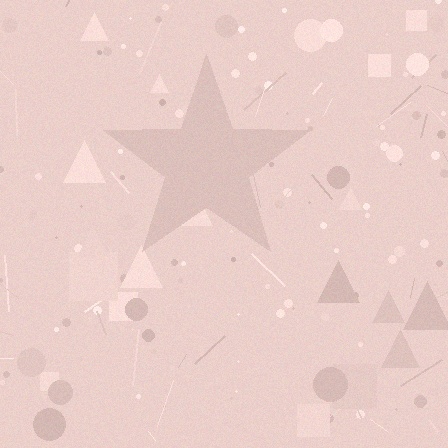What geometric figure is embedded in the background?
A star is embedded in the background.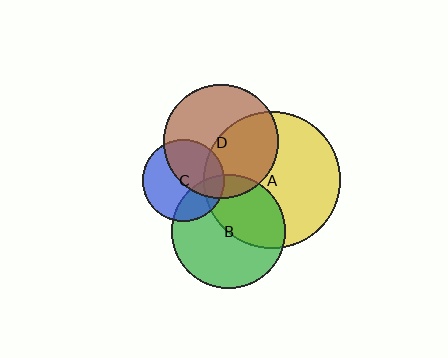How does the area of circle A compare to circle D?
Approximately 1.4 times.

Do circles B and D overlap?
Yes.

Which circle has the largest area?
Circle A (yellow).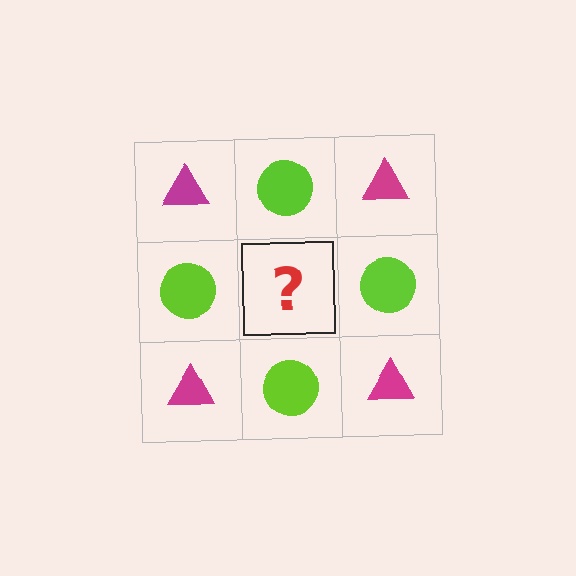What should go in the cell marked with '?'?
The missing cell should contain a magenta triangle.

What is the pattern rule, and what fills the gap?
The rule is that it alternates magenta triangle and lime circle in a checkerboard pattern. The gap should be filled with a magenta triangle.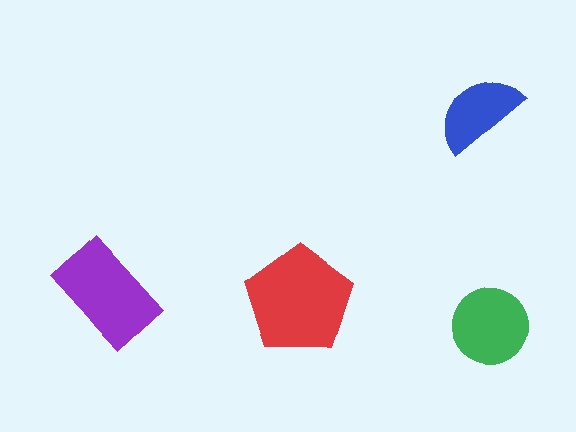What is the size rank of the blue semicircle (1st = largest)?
4th.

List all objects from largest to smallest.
The red pentagon, the purple rectangle, the green circle, the blue semicircle.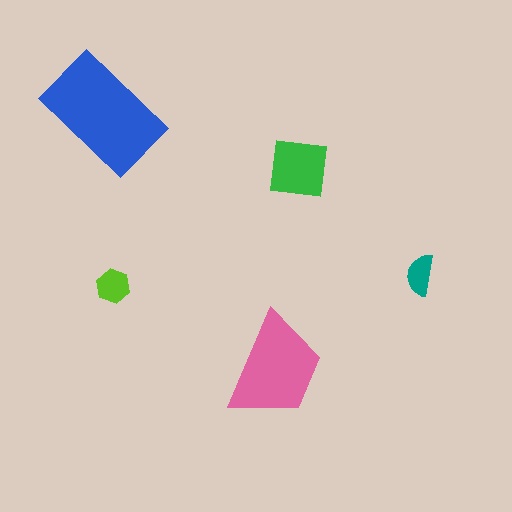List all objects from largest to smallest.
The blue rectangle, the pink trapezoid, the green square, the lime hexagon, the teal semicircle.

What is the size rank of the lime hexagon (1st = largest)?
4th.